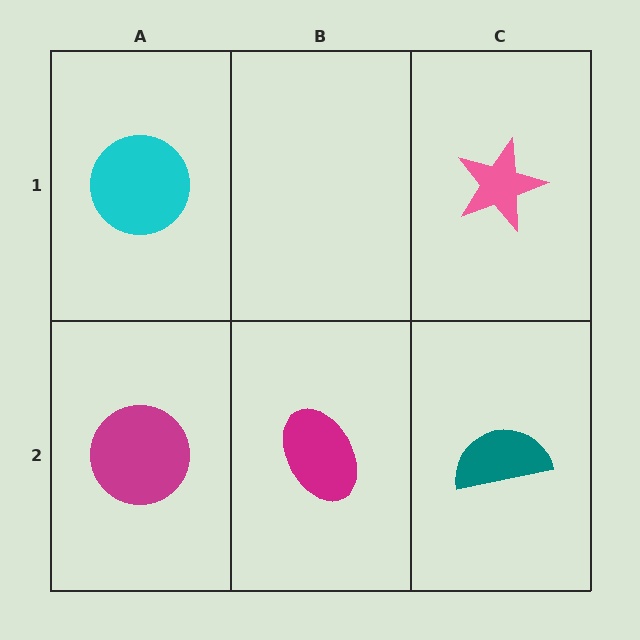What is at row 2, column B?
A magenta ellipse.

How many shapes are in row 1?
2 shapes.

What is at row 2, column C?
A teal semicircle.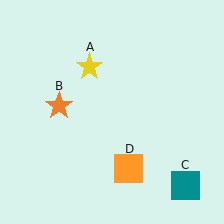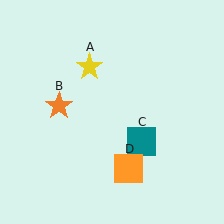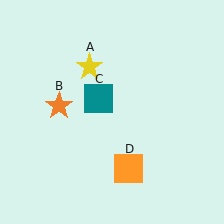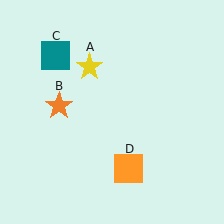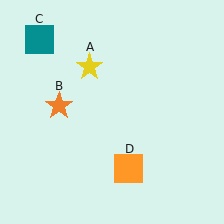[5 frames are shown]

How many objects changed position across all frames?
1 object changed position: teal square (object C).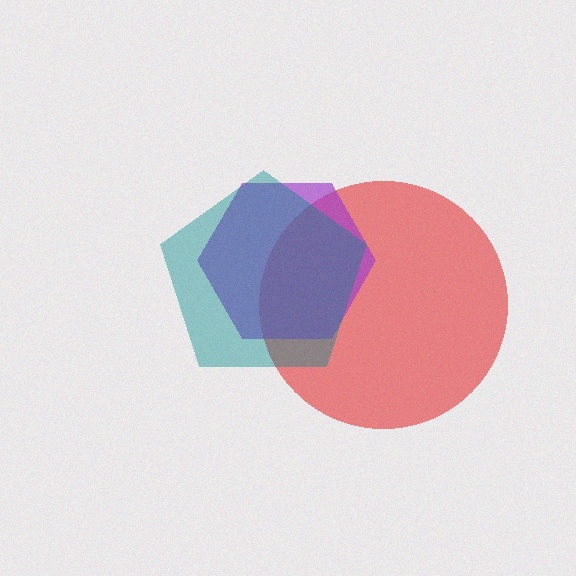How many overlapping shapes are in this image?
There are 3 overlapping shapes in the image.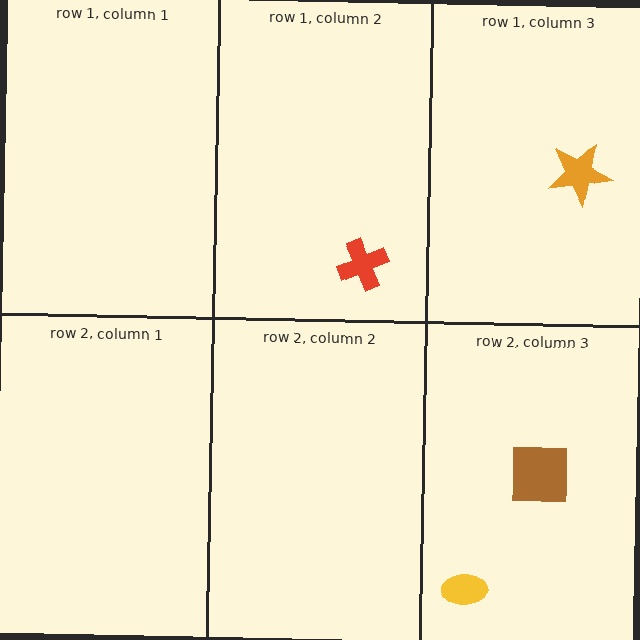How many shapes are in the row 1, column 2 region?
1.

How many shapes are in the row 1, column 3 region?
1.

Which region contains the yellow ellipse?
The row 2, column 3 region.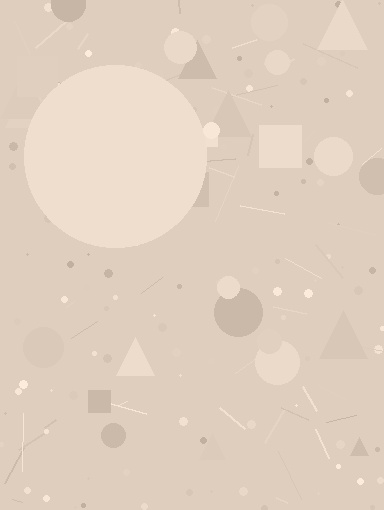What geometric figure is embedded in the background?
A circle is embedded in the background.